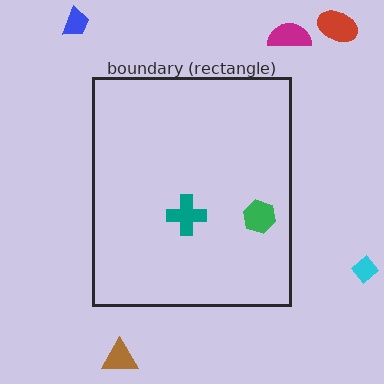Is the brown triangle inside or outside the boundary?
Outside.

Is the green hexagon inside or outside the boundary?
Inside.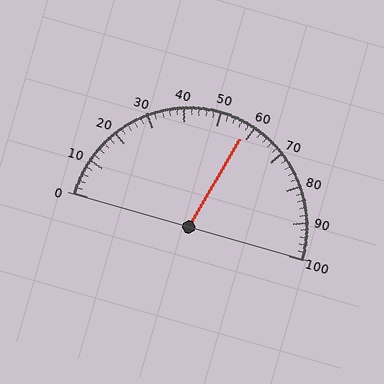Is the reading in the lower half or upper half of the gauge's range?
The reading is in the upper half of the range (0 to 100).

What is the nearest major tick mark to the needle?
The nearest major tick mark is 60.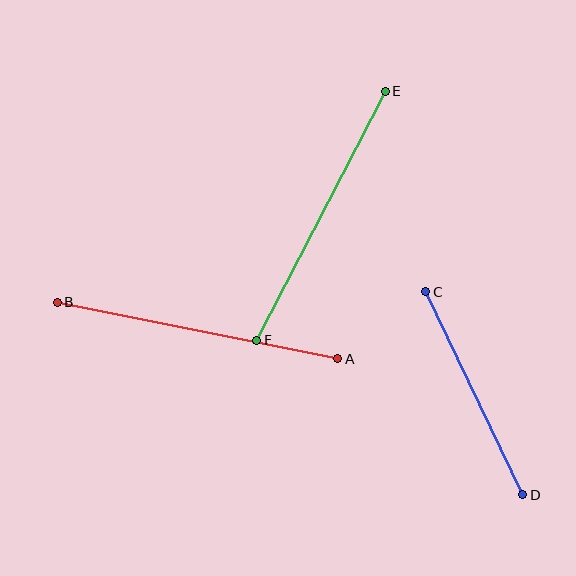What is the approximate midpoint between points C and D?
The midpoint is at approximately (474, 393) pixels.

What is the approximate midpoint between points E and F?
The midpoint is at approximately (321, 216) pixels.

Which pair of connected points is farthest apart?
Points A and B are farthest apart.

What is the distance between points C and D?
The distance is approximately 225 pixels.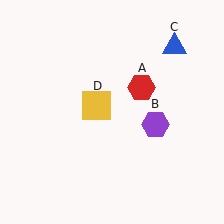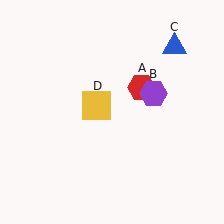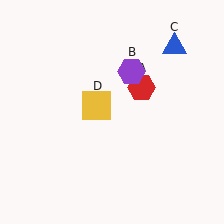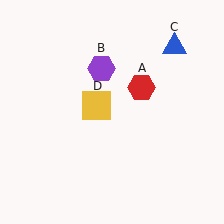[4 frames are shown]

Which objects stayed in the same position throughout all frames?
Red hexagon (object A) and blue triangle (object C) and yellow square (object D) remained stationary.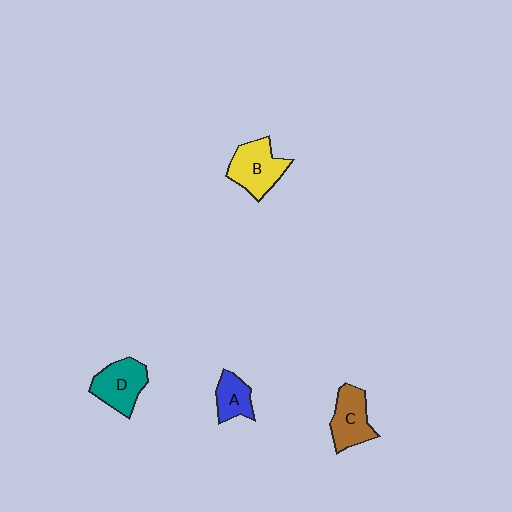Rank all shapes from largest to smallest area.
From largest to smallest: B (yellow), D (teal), C (brown), A (blue).